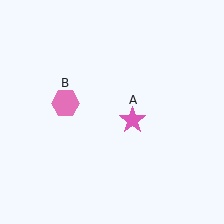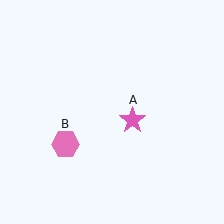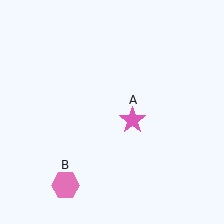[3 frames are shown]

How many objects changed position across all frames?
1 object changed position: pink hexagon (object B).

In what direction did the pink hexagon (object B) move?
The pink hexagon (object B) moved down.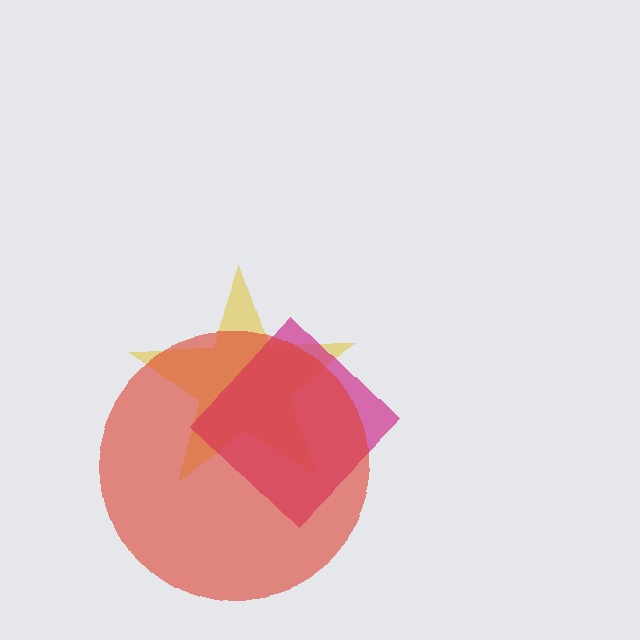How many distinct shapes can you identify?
There are 3 distinct shapes: a yellow star, a magenta diamond, a red circle.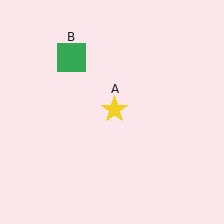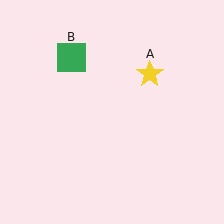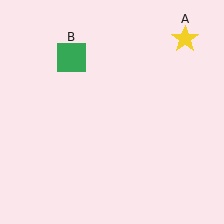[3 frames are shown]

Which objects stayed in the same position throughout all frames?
Green square (object B) remained stationary.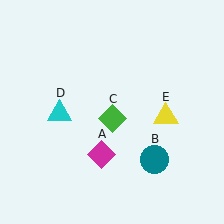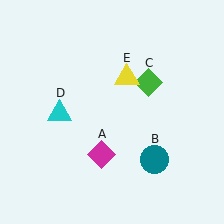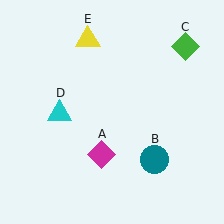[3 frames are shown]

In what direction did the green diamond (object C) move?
The green diamond (object C) moved up and to the right.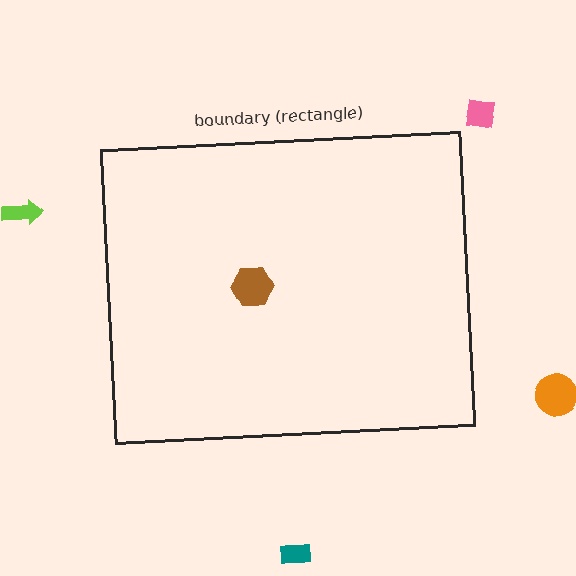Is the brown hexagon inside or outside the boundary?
Inside.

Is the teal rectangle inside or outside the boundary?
Outside.